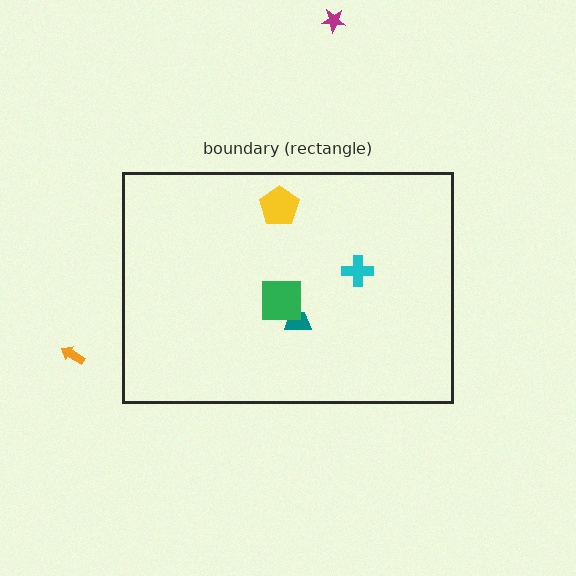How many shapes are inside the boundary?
4 inside, 2 outside.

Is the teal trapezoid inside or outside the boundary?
Inside.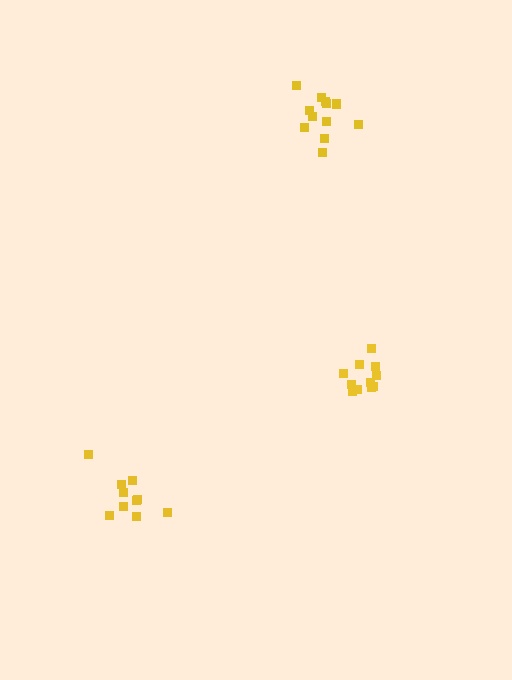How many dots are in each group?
Group 1: 12 dots, Group 2: 10 dots, Group 3: 11 dots (33 total).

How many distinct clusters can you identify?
There are 3 distinct clusters.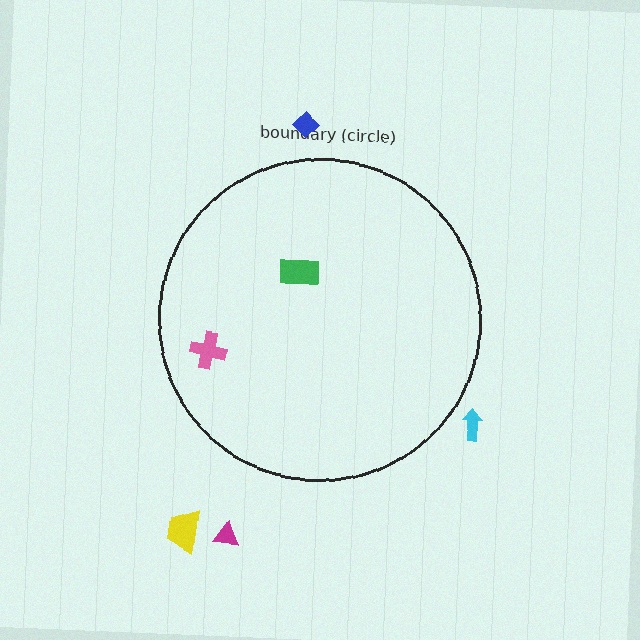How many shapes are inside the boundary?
2 inside, 4 outside.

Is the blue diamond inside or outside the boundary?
Outside.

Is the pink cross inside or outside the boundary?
Inside.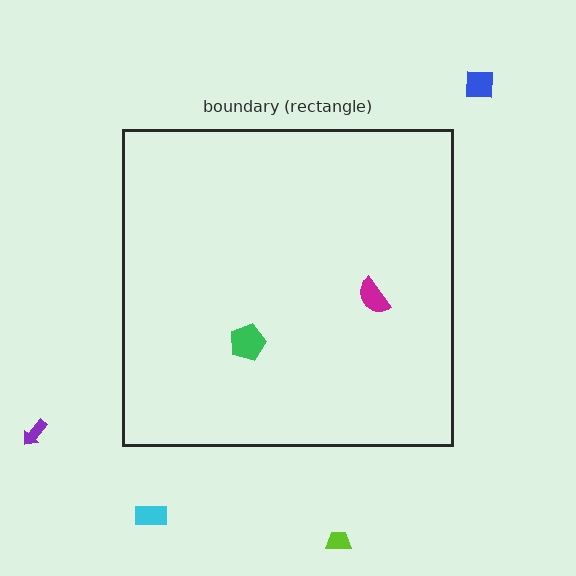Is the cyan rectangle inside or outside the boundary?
Outside.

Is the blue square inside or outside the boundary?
Outside.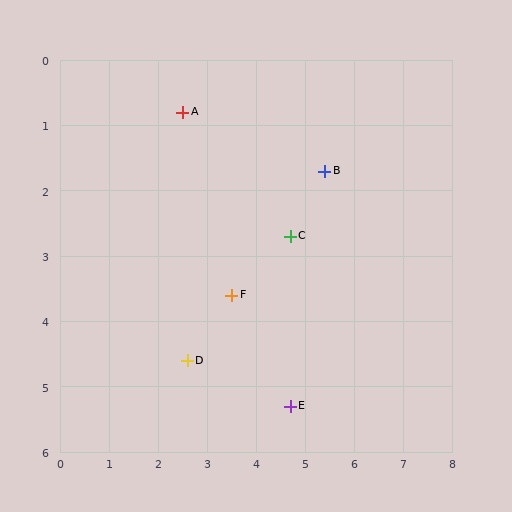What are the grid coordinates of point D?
Point D is at approximately (2.6, 4.6).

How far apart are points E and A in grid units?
Points E and A are about 5.0 grid units apart.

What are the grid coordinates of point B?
Point B is at approximately (5.4, 1.7).